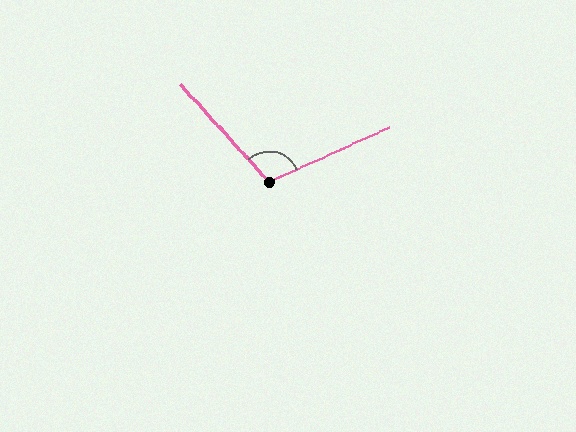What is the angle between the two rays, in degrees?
Approximately 108 degrees.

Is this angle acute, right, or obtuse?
It is obtuse.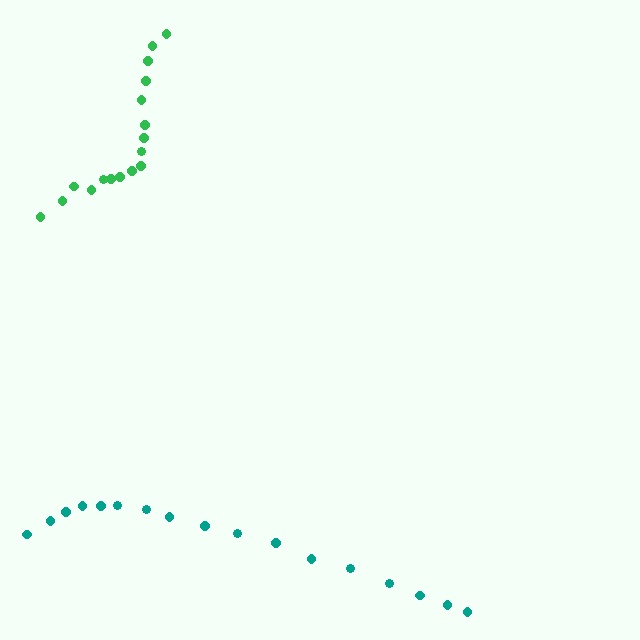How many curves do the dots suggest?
There are 2 distinct paths.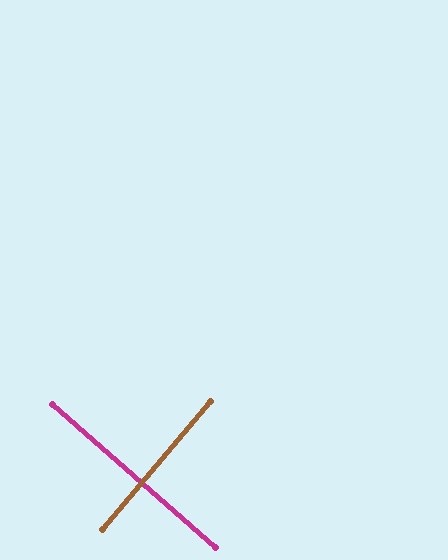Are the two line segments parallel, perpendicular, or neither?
Perpendicular — they meet at approximately 89°.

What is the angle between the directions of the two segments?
Approximately 89 degrees.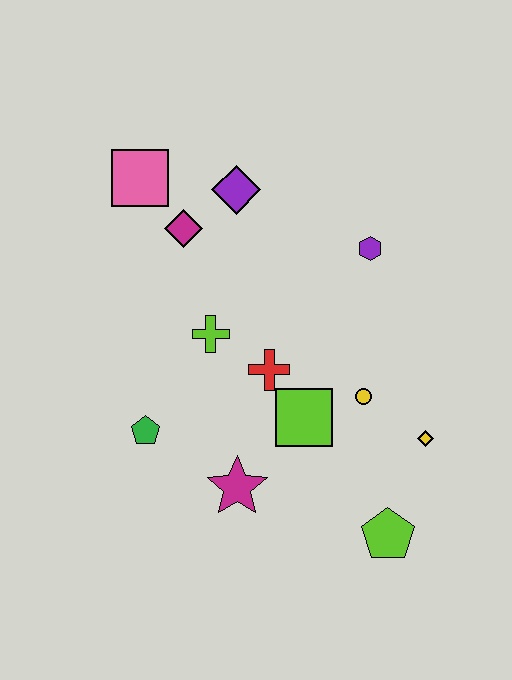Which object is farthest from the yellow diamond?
The pink square is farthest from the yellow diamond.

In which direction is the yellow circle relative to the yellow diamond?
The yellow circle is to the left of the yellow diamond.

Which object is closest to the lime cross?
The red cross is closest to the lime cross.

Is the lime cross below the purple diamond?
Yes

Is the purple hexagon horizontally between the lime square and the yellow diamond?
Yes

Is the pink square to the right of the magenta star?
No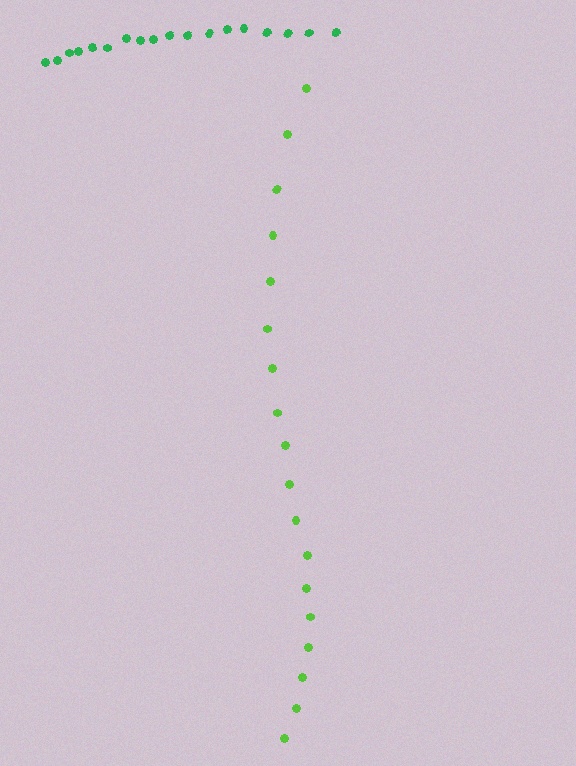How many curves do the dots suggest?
There are 2 distinct paths.